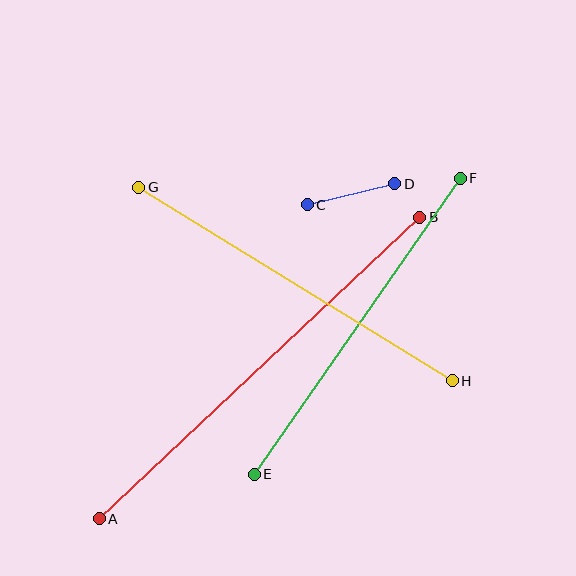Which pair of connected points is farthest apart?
Points A and B are farthest apart.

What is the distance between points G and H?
The distance is approximately 368 pixels.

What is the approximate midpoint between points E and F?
The midpoint is at approximately (357, 326) pixels.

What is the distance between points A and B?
The distance is approximately 440 pixels.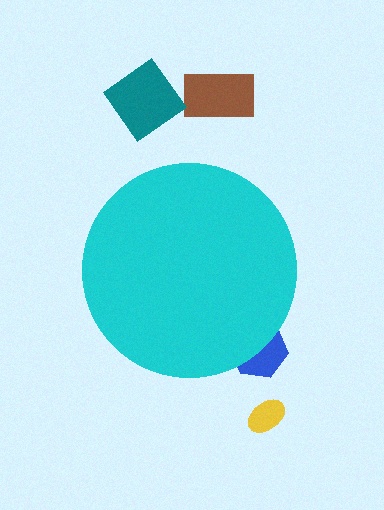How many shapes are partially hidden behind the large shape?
1 shape is partially hidden.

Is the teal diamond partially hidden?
No, the teal diamond is fully visible.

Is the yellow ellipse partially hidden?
No, the yellow ellipse is fully visible.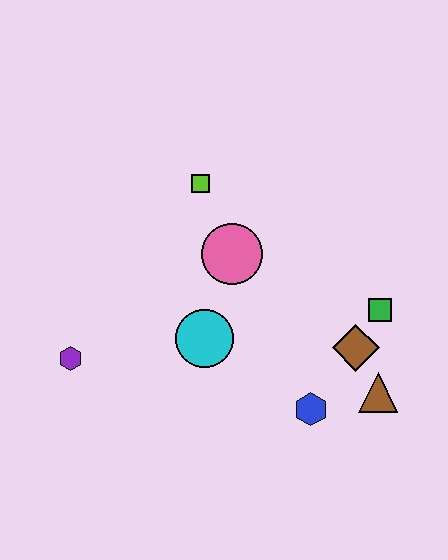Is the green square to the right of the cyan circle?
Yes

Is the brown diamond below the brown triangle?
No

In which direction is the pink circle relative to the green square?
The pink circle is to the left of the green square.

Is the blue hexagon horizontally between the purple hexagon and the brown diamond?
Yes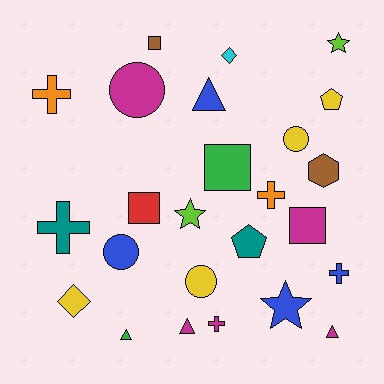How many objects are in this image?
There are 25 objects.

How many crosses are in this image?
There are 5 crosses.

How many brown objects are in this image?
There are 2 brown objects.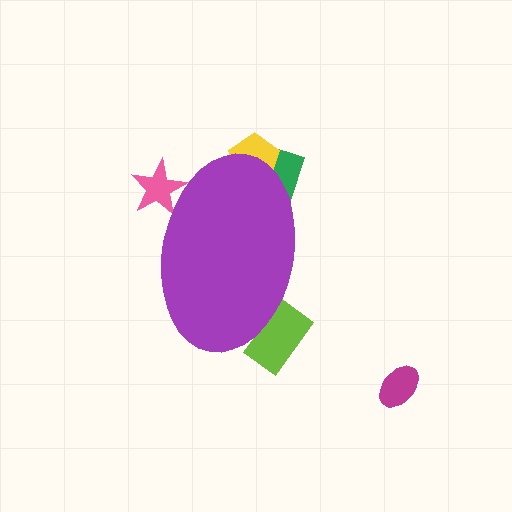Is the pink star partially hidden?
Yes, the pink star is partially hidden behind the purple ellipse.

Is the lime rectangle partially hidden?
Yes, the lime rectangle is partially hidden behind the purple ellipse.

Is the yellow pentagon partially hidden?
Yes, the yellow pentagon is partially hidden behind the purple ellipse.